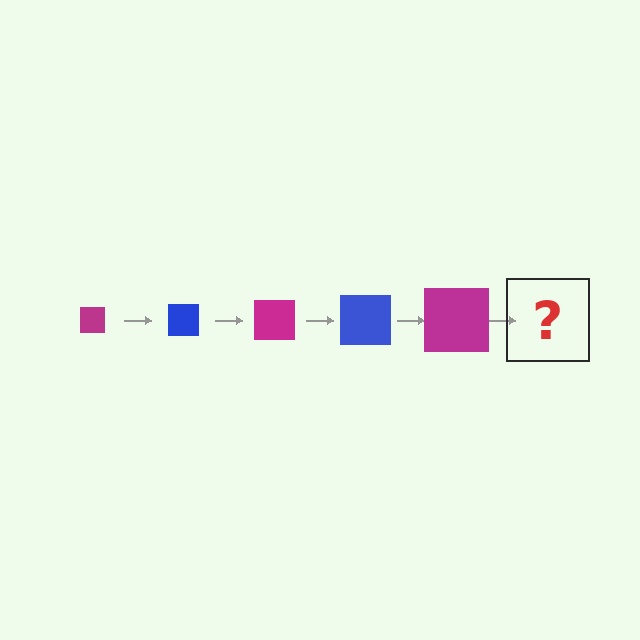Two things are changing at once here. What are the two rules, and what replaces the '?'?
The two rules are that the square grows larger each step and the color cycles through magenta and blue. The '?' should be a blue square, larger than the previous one.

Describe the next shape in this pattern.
It should be a blue square, larger than the previous one.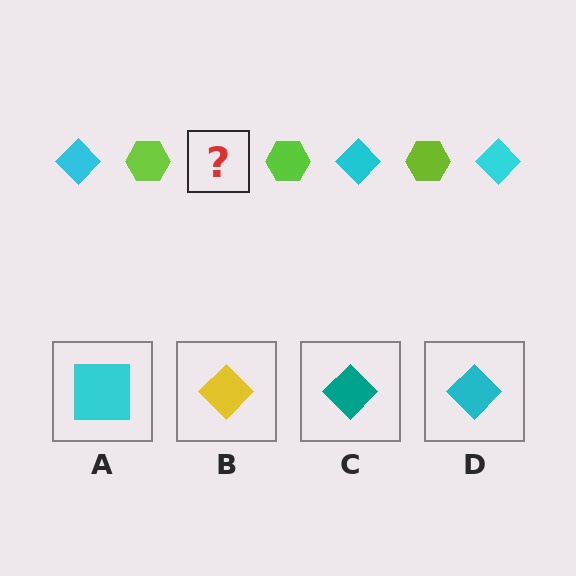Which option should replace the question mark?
Option D.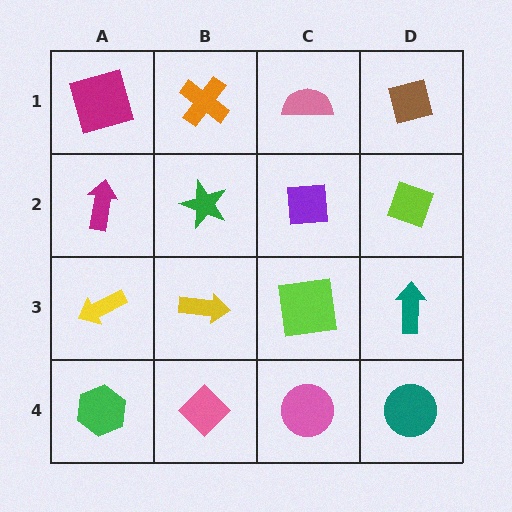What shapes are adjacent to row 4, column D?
A teal arrow (row 3, column D), a pink circle (row 4, column C).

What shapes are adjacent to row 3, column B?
A green star (row 2, column B), a pink diamond (row 4, column B), a yellow arrow (row 3, column A), a lime square (row 3, column C).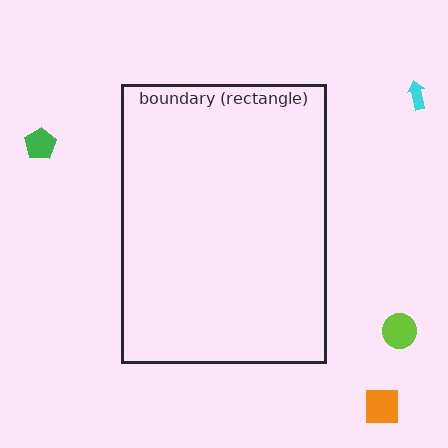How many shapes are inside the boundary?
0 inside, 4 outside.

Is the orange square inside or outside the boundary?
Outside.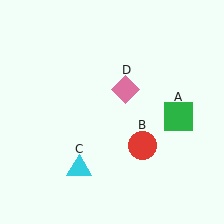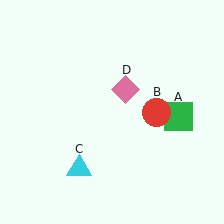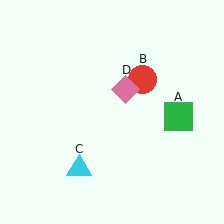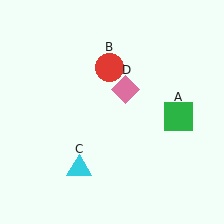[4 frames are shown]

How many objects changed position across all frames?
1 object changed position: red circle (object B).